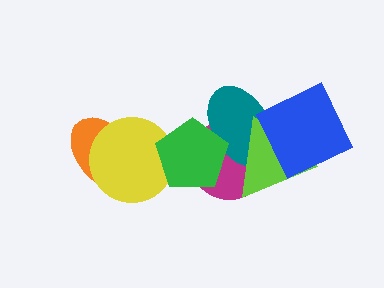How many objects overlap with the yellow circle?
2 objects overlap with the yellow circle.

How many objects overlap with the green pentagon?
3 objects overlap with the green pentagon.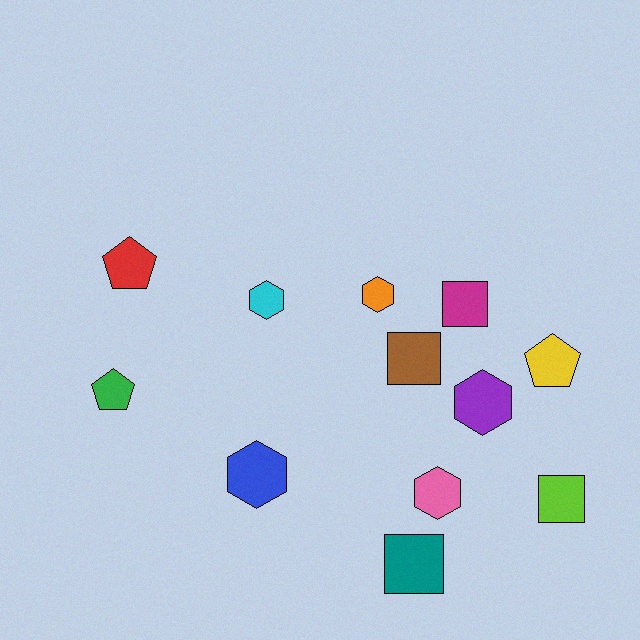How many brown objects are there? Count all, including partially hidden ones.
There is 1 brown object.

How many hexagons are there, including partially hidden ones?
There are 5 hexagons.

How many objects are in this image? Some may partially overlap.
There are 12 objects.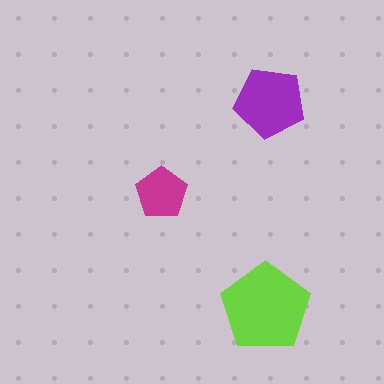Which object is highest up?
The purple pentagon is topmost.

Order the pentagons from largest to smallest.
the lime one, the purple one, the magenta one.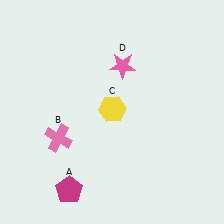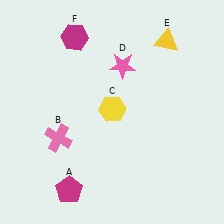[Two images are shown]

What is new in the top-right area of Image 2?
A yellow triangle (E) was added in the top-right area of Image 2.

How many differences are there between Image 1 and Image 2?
There are 2 differences between the two images.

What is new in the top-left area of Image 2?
A magenta hexagon (F) was added in the top-left area of Image 2.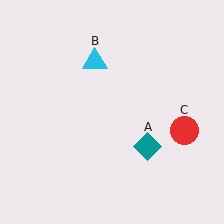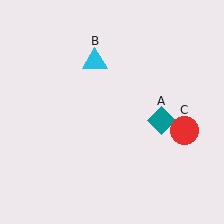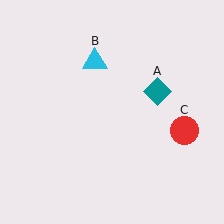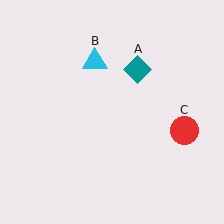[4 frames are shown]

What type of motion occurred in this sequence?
The teal diamond (object A) rotated counterclockwise around the center of the scene.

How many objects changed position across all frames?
1 object changed position: teal diamond (object A).